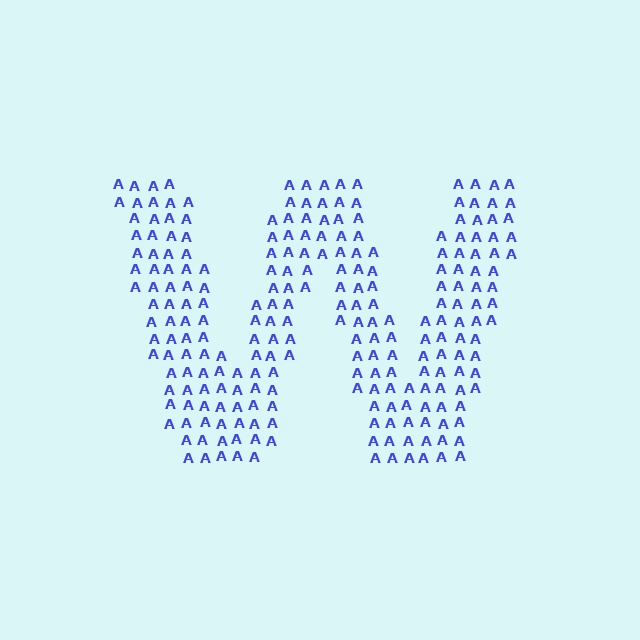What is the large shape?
The large shape is the letter W.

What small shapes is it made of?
It is made of small letter A's.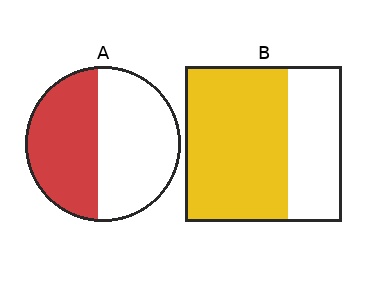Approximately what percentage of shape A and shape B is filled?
A is approximately 45% and B is approximately 65%.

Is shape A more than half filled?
No.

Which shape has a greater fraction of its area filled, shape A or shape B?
Shape B.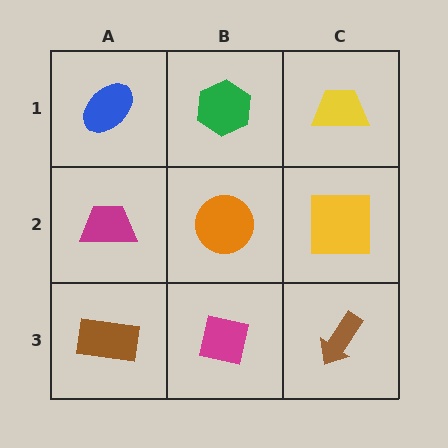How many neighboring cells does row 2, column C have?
3.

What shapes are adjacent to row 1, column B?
An orange circle (row 2, column B), a blue ellipse (row 1, column A), a yellow trapezoid (row 1, column C).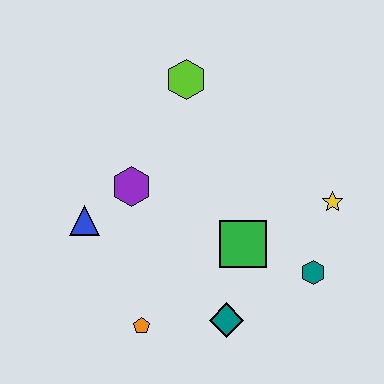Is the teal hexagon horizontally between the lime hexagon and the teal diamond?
No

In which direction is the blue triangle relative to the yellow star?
The blue triangle is to the left of the yellow star.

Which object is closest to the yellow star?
The teal hexagon is closest to the yellow star.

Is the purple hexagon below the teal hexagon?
No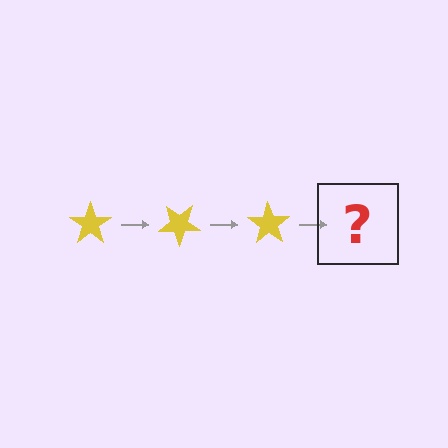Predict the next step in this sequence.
The next step is a yellow star rotated 105 degrees.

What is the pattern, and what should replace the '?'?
The pattern is that the star rotates 35 degrees each step. The '?' should be a yellow star rotated 105 degrees.